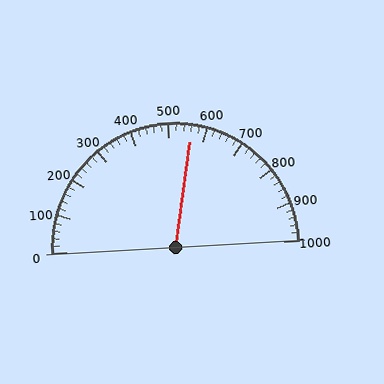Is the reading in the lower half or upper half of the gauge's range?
The reading is in the upper half of the range (0 to 1000).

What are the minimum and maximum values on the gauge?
The gauge ranges from 0 to 1000.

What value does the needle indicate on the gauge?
The needle indicates approximately 560.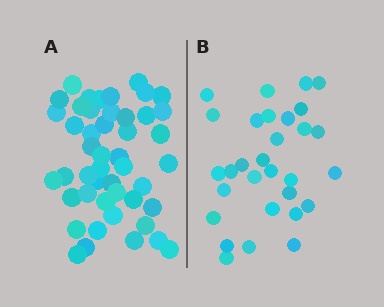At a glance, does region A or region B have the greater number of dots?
Region A (the left region) has more dots.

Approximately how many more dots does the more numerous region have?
Region A has approximately 15 more dots than region B.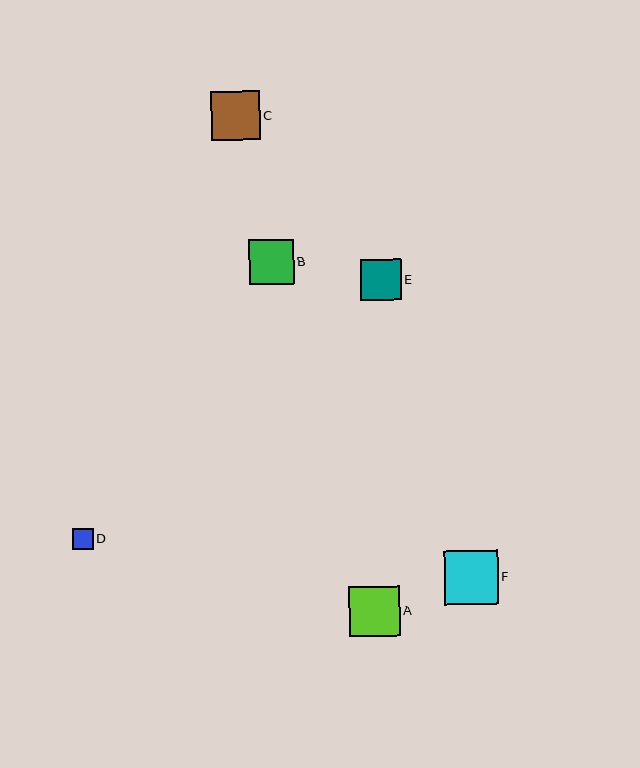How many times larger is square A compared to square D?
Square A is approximately 2.5 times the size of square D.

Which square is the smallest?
Square D is the smallest with a size of approximately 20 pixels.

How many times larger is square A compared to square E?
Square A is approximately 1.2 times the size of square E.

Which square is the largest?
Square F is the largest with a size of approximately 54 pixels.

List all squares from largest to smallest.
From largest to smallest: F, A, C, B, E, D.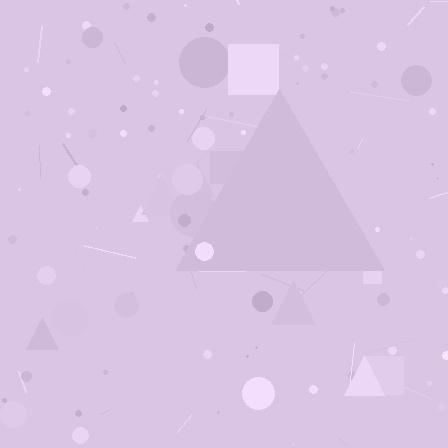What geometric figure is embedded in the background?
A triangle is embedded in the background.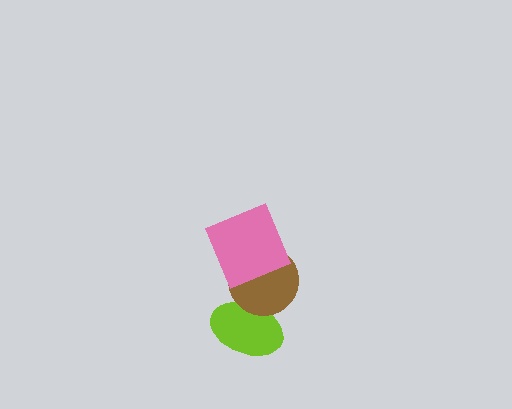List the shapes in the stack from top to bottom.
From top to bottom: the pink square, the brown circle, the lime ellipse.